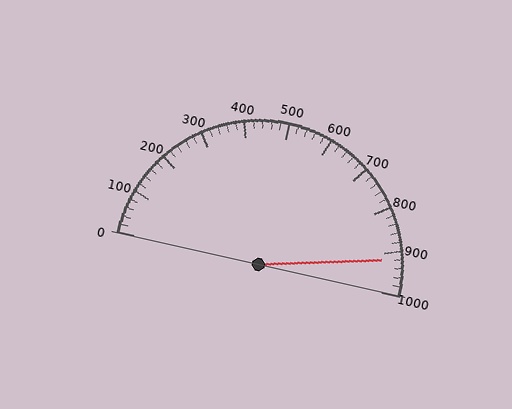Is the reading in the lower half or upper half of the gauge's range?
The reading is in the upper half of the range (0 to 1000).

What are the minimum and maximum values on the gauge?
The gauge ranges from 0 to 1000.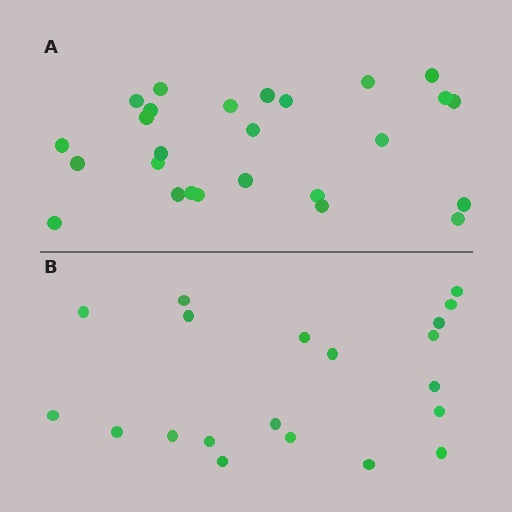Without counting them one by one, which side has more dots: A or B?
Region A (the top region) has more dots.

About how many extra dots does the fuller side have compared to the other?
Region A has about 6 more dots than region B.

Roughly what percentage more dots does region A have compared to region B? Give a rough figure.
About 30% more.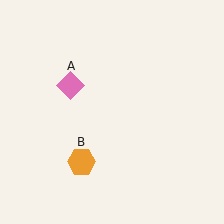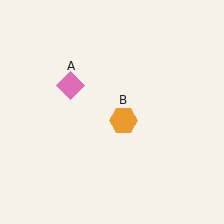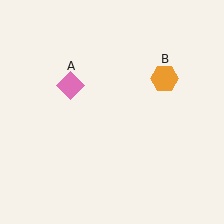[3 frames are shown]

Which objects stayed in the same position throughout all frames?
Pink diamond (object A) remained stationary.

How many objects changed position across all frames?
1 object changed position: orange hexagon (object B).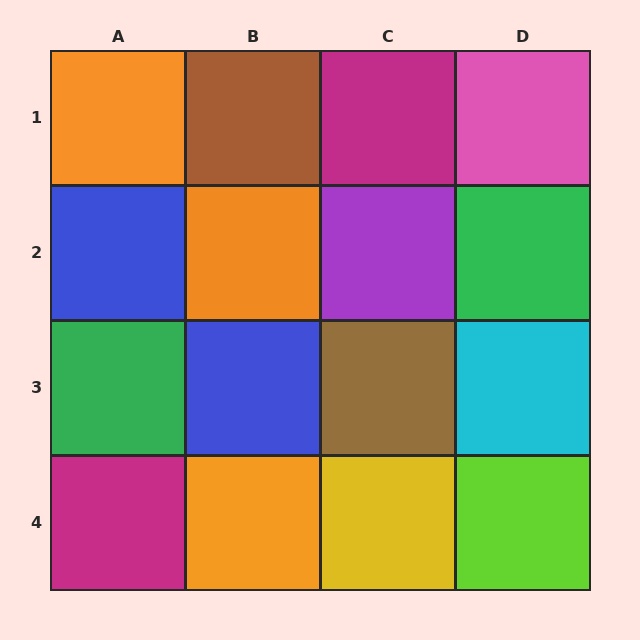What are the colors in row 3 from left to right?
Green, blue, brown, cyan.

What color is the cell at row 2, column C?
Purple.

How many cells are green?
2 cells are green.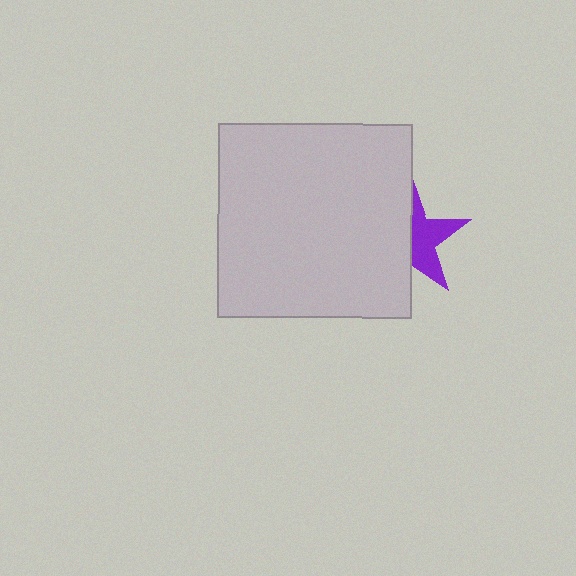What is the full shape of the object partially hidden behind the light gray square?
The partially hidden object is a purple star.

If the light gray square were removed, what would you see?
You would see the complete purple star.